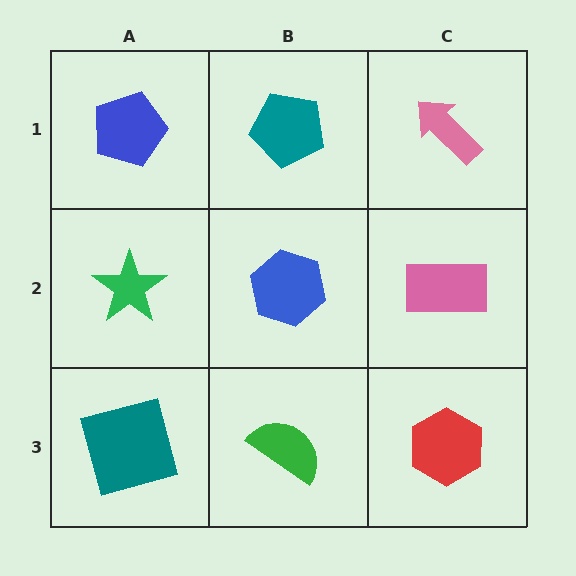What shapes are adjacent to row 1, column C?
A pink rectangle (row 2, column C), a teal pentagon (row 1, column B).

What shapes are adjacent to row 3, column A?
A green star (row 2, column A), a green semicircle (row 3, column B).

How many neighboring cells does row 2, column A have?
3.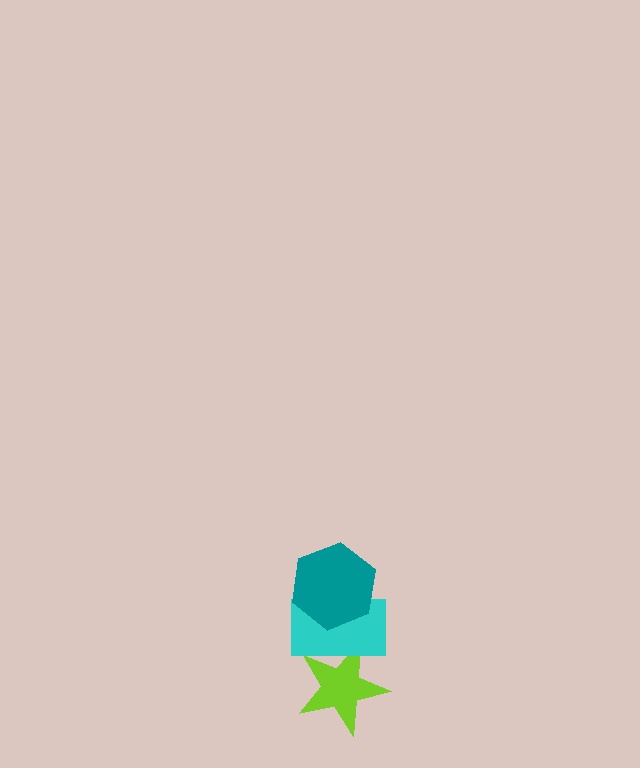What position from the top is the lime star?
The lime star is 3rd from the top.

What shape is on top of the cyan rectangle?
The teal hexagon is on top of the cyan rectangle.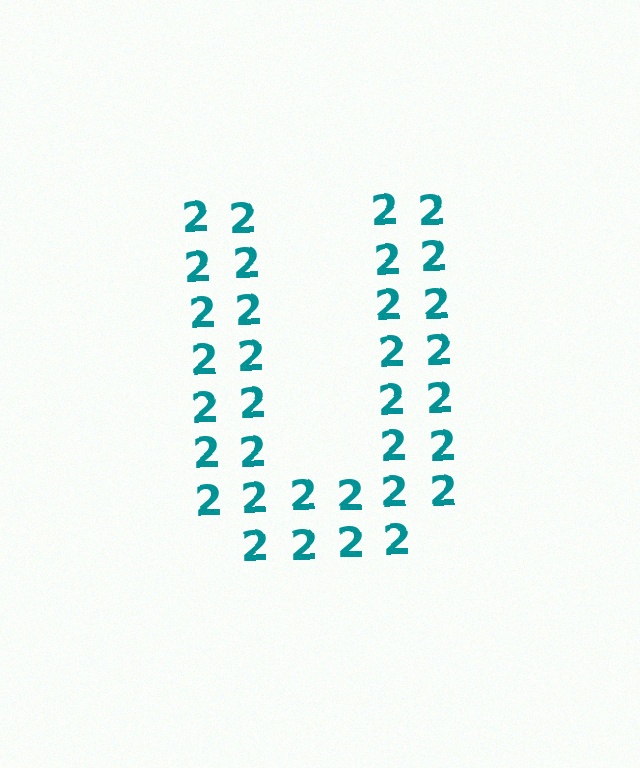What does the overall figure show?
The overall figure shows the letter U.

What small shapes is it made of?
It is made of small digit 2's.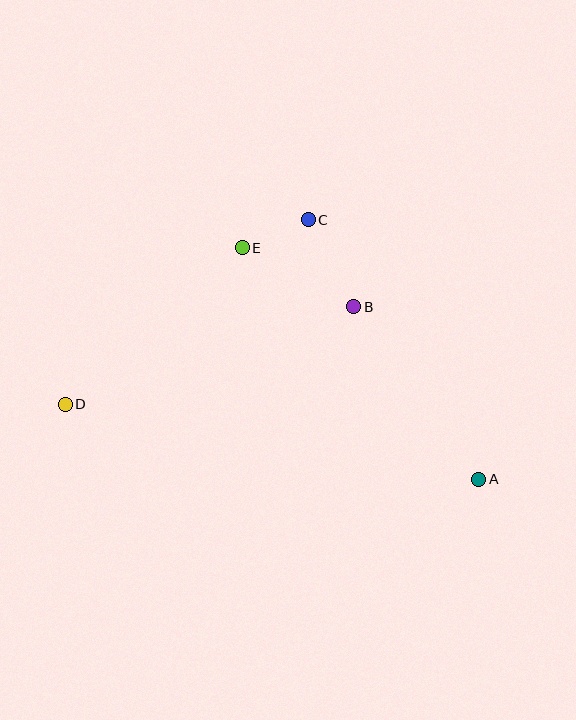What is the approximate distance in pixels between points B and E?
The distance between B and E is approximately 126 pixels.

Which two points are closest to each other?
Points C and E are closest to each other.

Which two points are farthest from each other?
Points A and D are farthest from each other.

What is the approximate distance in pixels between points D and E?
The distance between D and E is approximately 236 pixels.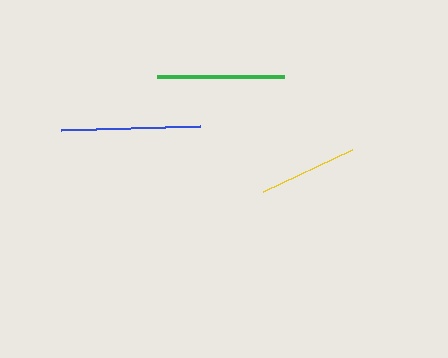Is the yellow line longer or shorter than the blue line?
The blue line is longer than the yellow line.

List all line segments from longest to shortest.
From longest to shortest: blue, green, yellow.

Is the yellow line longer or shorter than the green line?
The green line is longer than the yellow line.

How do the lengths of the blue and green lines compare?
The blue and green lines are approximately the same length.